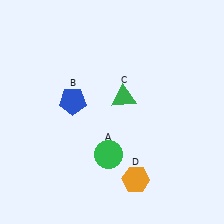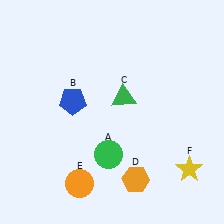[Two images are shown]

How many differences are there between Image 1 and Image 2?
There are 2 differences between the two images.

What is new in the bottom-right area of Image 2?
A yellow star (F) was added in the bottom-right area of Image 2.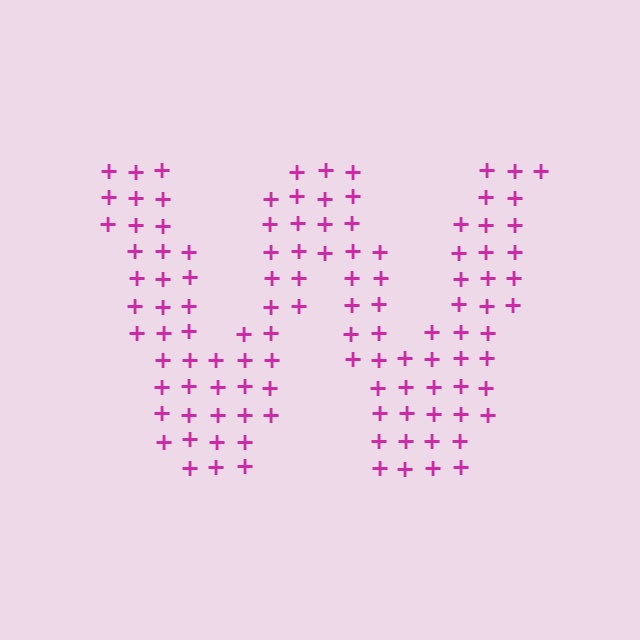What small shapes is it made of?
It is made of small plus signs.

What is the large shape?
The large shape is the letter W.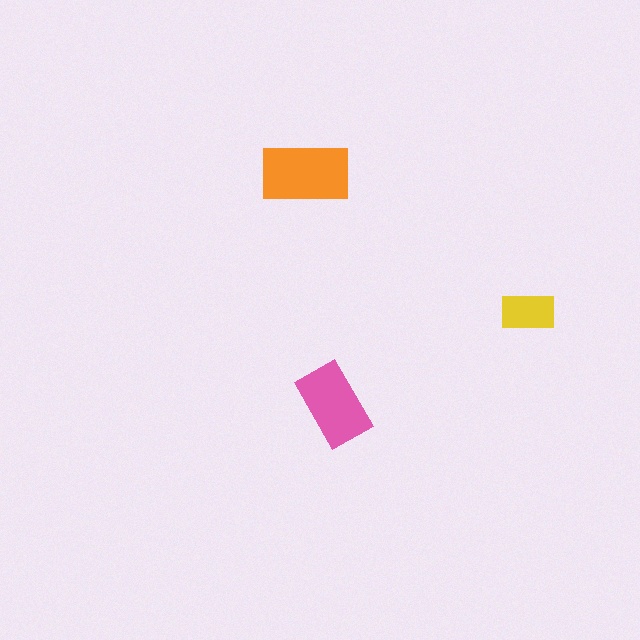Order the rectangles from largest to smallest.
the orange one, the pink one, the yellow one.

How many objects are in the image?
There are 3 objects in the image.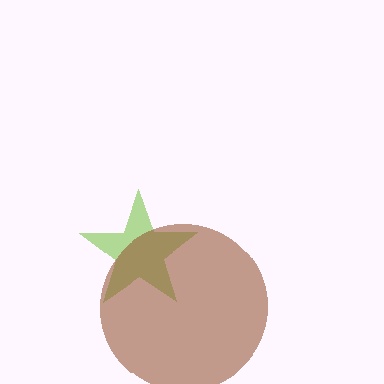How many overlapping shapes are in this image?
There are 2 overlapping shapes in the image.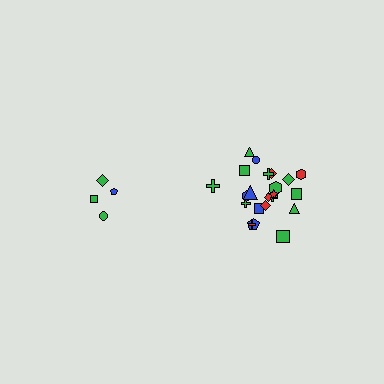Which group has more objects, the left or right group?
The right group.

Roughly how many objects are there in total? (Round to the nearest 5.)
Roughly 25 objects in total.